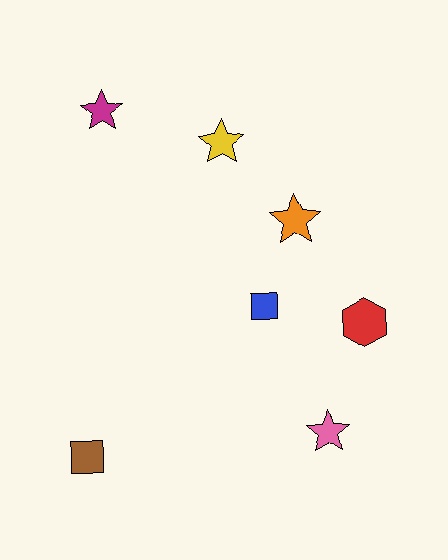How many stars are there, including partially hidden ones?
There are 4 stars.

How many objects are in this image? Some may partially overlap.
There are 7 objects.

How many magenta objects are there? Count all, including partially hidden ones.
There is 1 magenta object.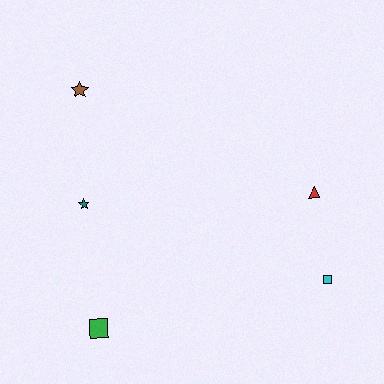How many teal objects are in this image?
There is 1 teal object.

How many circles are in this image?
There are no circles.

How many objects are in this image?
There are 5 objects.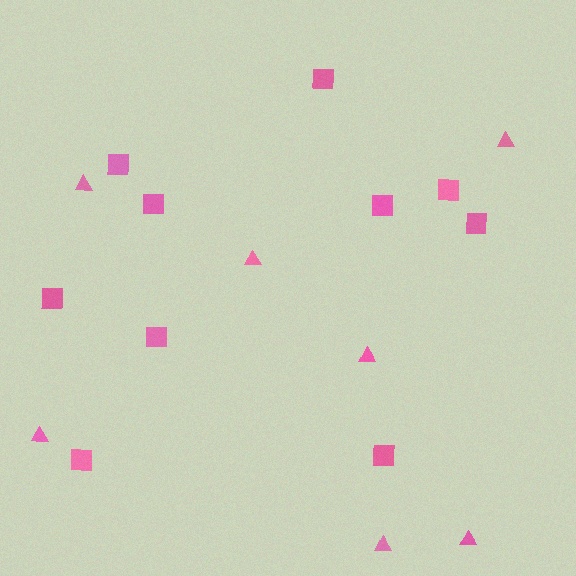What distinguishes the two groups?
There are 2 groups: one group of squares (10) and one group of triangles (7).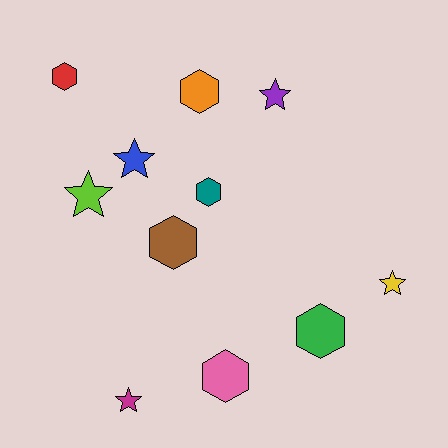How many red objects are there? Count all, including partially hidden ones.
There is 1 red object.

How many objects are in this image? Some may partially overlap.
There are 11 objects.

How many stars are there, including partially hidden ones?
There are 5 stars.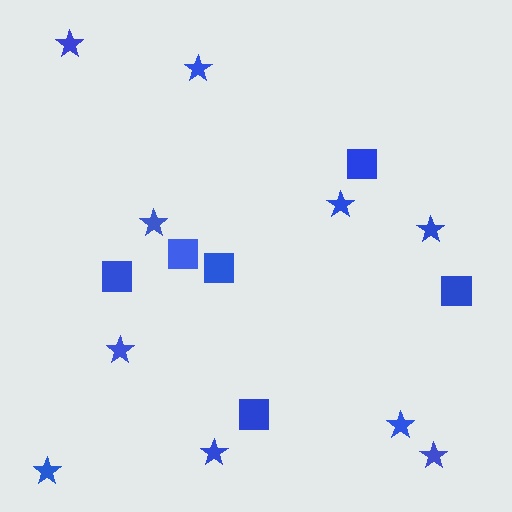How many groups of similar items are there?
There are 2 groups: one group of squares (6) and one group of stars (10).